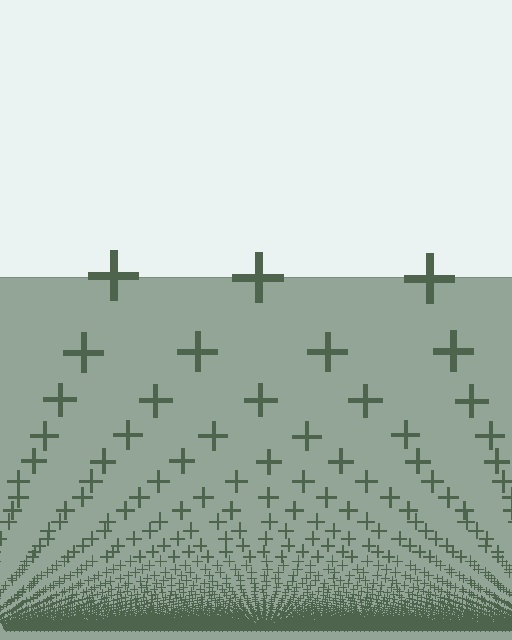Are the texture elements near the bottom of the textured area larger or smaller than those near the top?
Smaller. The gradient is inverted — elements near the bottom are smaller and denser.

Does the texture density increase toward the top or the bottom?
Density increases toward the bottom.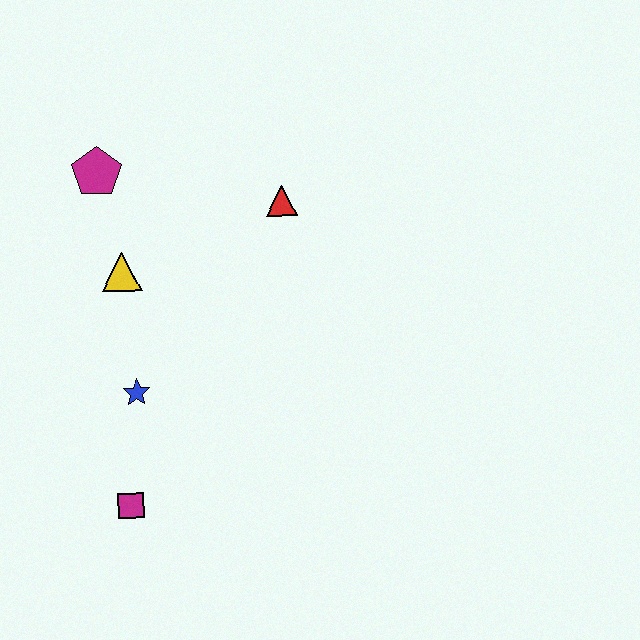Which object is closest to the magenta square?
The blue star is closest to the magenta square.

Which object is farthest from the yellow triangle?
The magenta square is farthest from the yellow triangle.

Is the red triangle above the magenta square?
Yes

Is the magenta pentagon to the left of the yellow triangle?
Yes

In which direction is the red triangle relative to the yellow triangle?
The red triangle is to the right of the yellow triangle.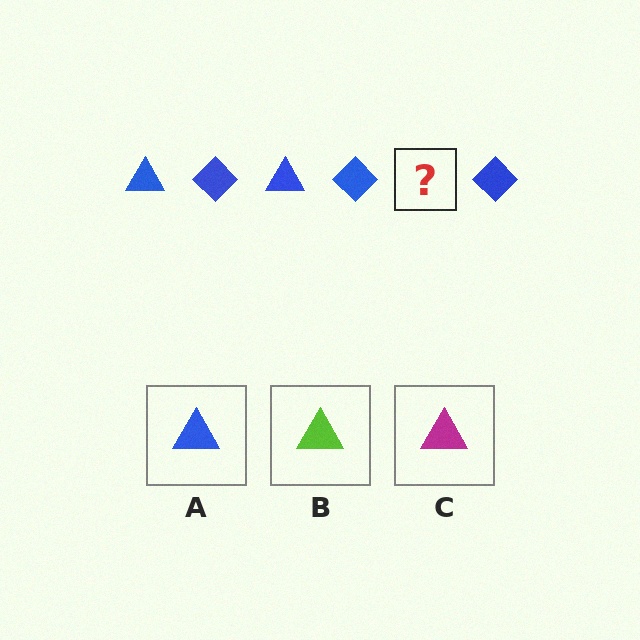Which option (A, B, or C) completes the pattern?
A.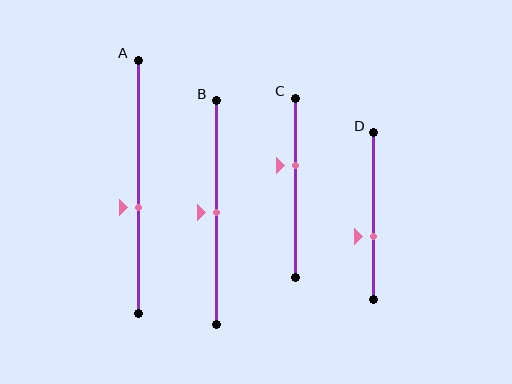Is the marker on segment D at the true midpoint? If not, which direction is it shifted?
No, the marker on segment D is shifted downward by about 12% of the segment length.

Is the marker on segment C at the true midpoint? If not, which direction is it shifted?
No, the marker on segment C is shifted upward by about 13% of the segment length.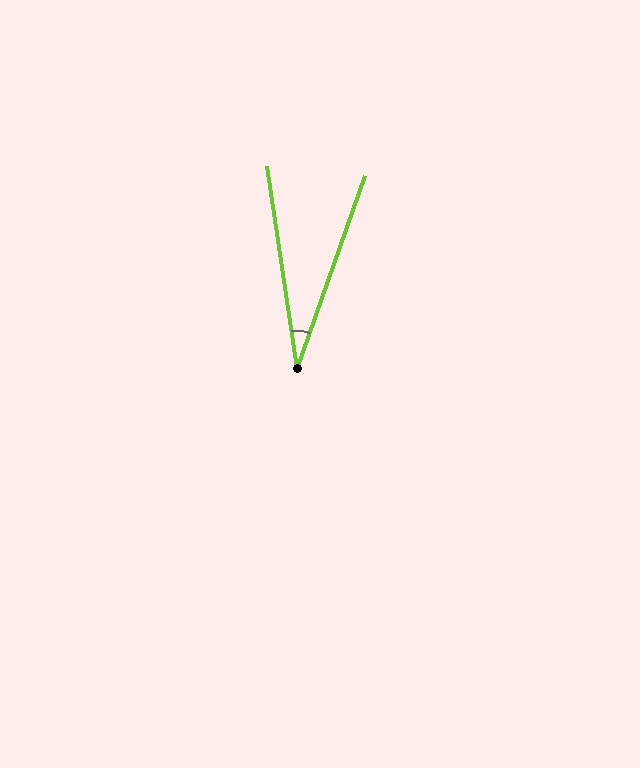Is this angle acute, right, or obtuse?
It is acute.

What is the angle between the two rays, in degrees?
Approximately 28 degrees.